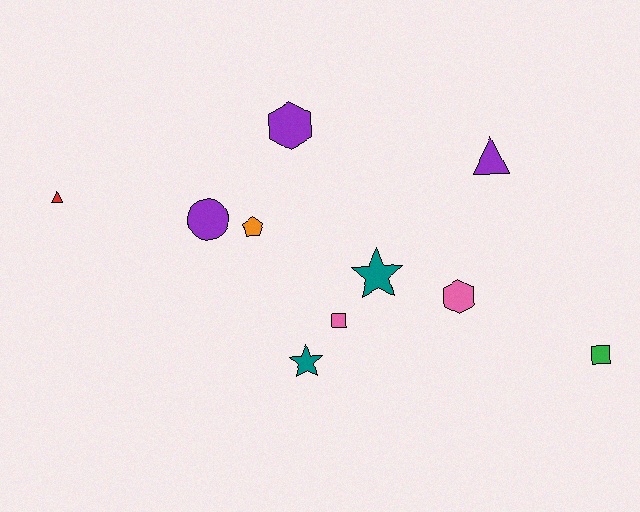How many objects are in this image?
There are 10 objects.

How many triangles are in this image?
There are 2 triangles.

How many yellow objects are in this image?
There are no yellow objects.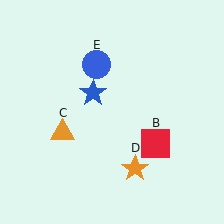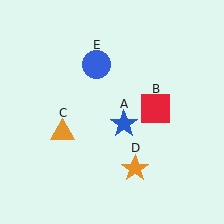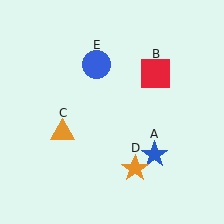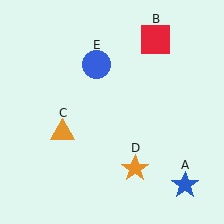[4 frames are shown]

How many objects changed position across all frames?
2 objects changed position: blue star (object A), red square (object B).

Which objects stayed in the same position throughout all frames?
Orange triangle (object C) and orange star (object D) and blue circle (object E) remained stationary.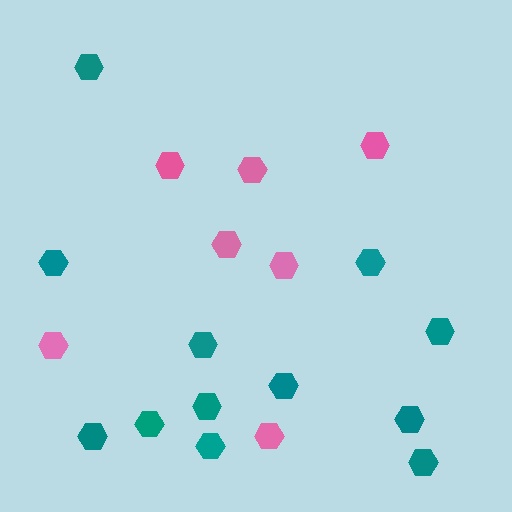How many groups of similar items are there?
There are 2 groups: one group of pink hexagons (7) and one group of teal hexagons (12).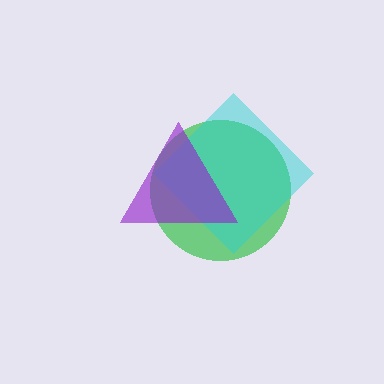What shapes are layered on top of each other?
The layered shapes are: a green circle, a cyan diamond, a purple triangle.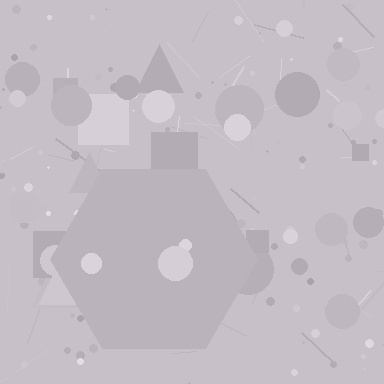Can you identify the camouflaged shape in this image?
The camouflaged shape is a hexagon.